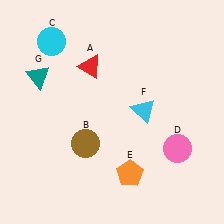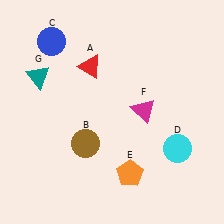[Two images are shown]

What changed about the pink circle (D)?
In Image 1, D is pink. In Image 2, it changed to cyan.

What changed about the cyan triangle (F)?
In Image 1, F is cyan. In Image 2, it changed to magenta.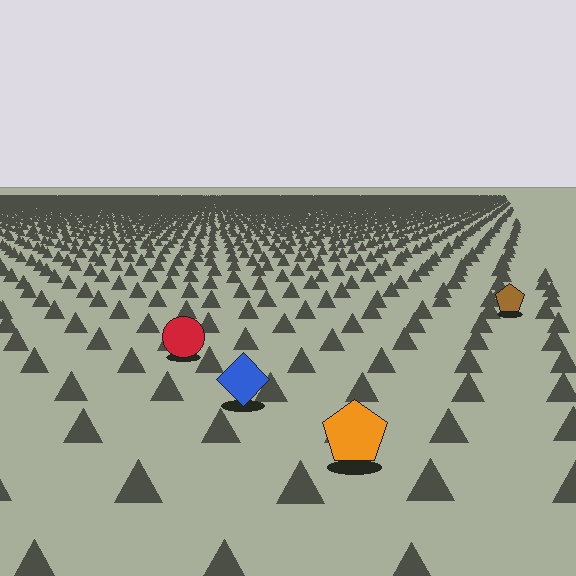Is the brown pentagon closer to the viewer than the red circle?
No. The red circle is closer — you can tell from the texture gradient: the ground texture is coarser near it.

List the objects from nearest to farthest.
From nearest to farthest: the orange pentagon, the blue diamond, the red circle, the brown pentagon.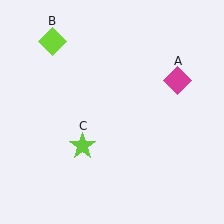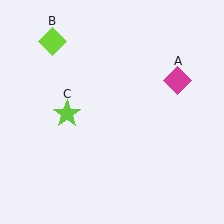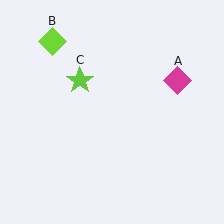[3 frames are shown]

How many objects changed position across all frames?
1 object changed position: lime star (object C).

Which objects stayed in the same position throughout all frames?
Magenta diamond (object A) and lime diamond (object B) remained stationary.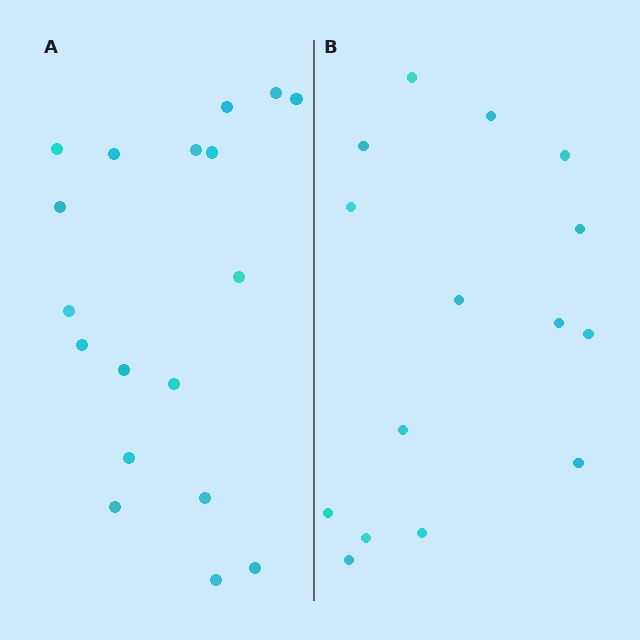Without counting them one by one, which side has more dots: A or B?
Region A (the left region) has more dots.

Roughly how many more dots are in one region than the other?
Region A has just a few more — roughly 2 or 3 more dots than region B.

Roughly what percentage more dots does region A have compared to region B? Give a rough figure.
About 20% more.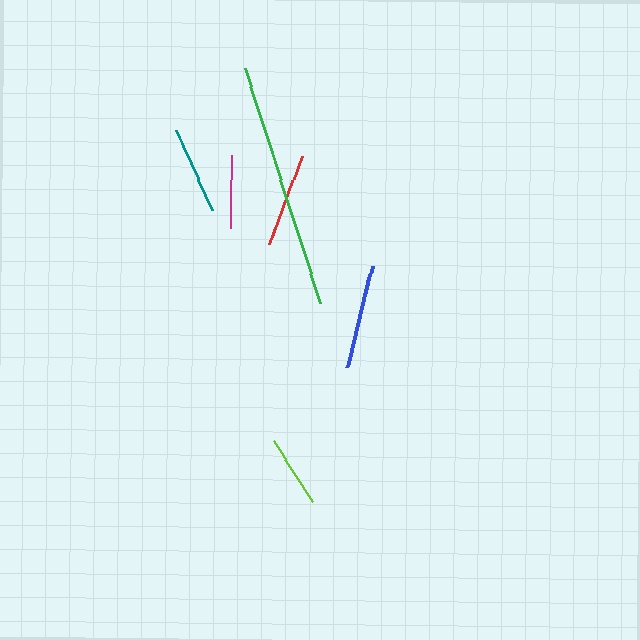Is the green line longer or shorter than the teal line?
The green line is longer than the teal line.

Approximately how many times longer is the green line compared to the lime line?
The green line is approximately 3.4 times the length of the lime line.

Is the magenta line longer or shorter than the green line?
The green line is longer than the magenta line.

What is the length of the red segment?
The red segment is approximately 95 pixels long.